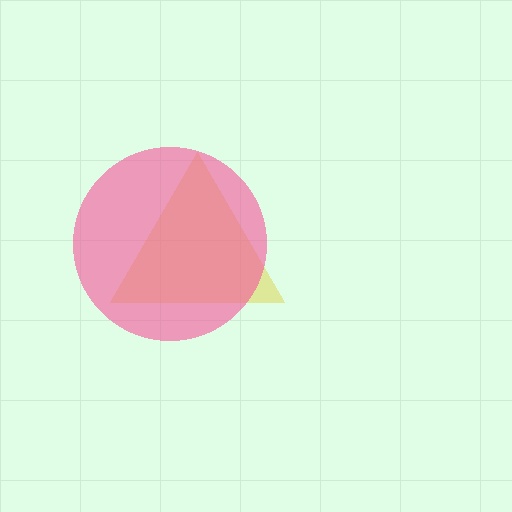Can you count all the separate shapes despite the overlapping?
Yes, there are 2 separate shapes.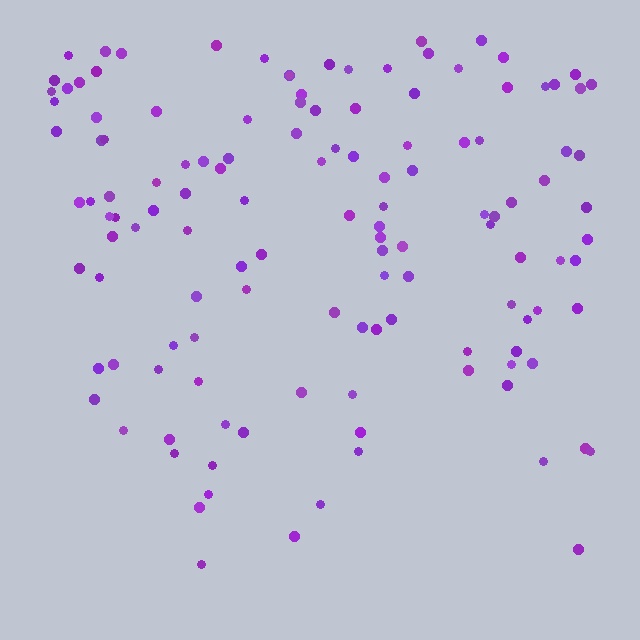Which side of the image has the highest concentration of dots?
The top.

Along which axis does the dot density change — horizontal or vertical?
Vertical.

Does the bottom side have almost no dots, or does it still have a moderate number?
Still a moderate number, just noticeably fewer than the top.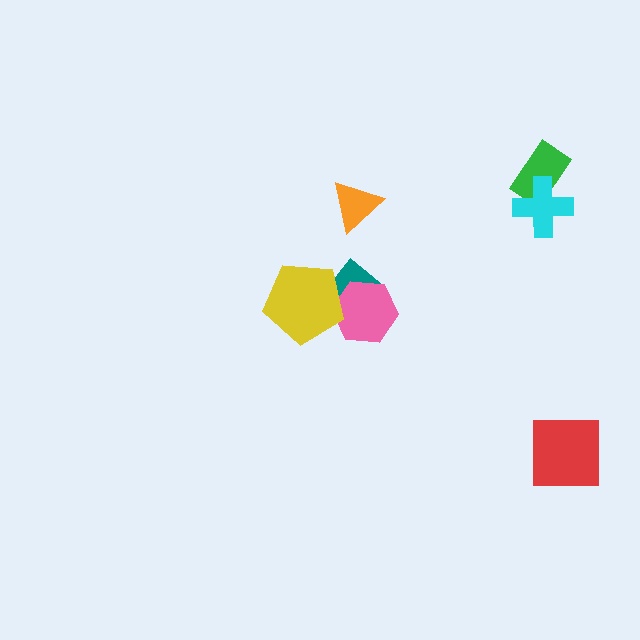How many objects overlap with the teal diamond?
2 objects overlap with the teal diamond.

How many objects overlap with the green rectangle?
1 object overlaps with the green rectangle.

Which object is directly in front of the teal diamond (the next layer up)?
The pink hexagon is directly in front of the teal diamond.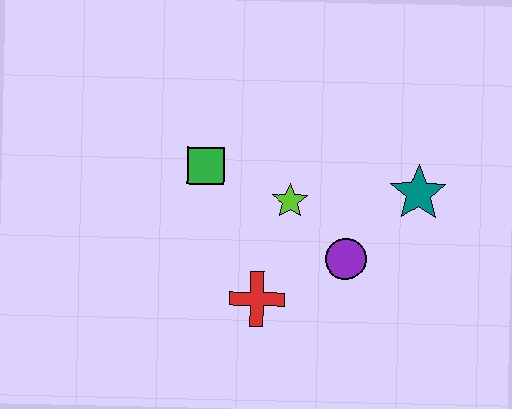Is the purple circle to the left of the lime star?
No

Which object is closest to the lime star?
The purple circle is closest to the lime star.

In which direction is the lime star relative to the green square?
The lime star is to the right of the green square.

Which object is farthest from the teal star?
The green square is farthest from the teal star.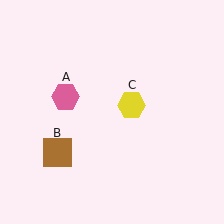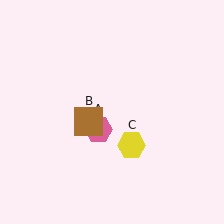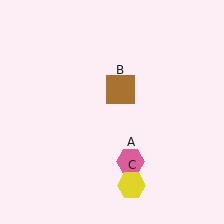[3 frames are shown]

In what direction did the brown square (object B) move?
The brown square (object B) moved up and to the right.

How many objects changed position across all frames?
3 objects changed position: pink hexagon (object A), brown square (object B), yellow hexagon (object C).